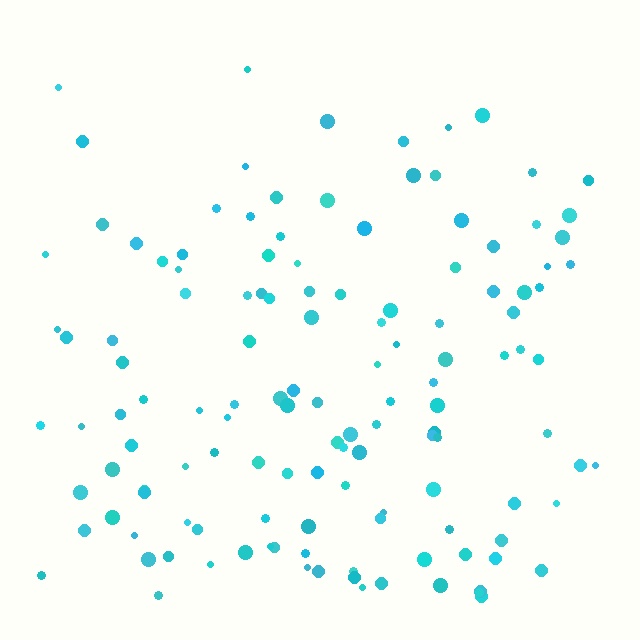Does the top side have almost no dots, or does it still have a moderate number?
Still a moderate number, just noticeably fewer than the bottom.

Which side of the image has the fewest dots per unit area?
The top.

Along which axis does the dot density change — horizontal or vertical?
Vertical.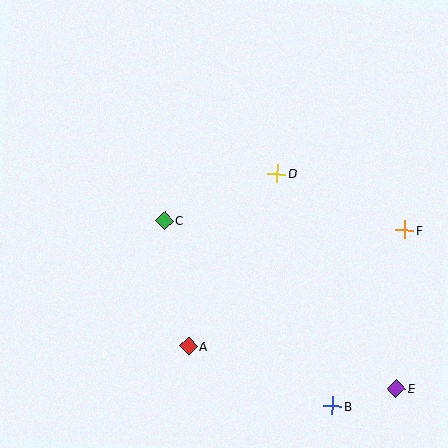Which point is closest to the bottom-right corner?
Point E is closest to the bottom-right corner.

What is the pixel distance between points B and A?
The distance between B and A is 156 pixels.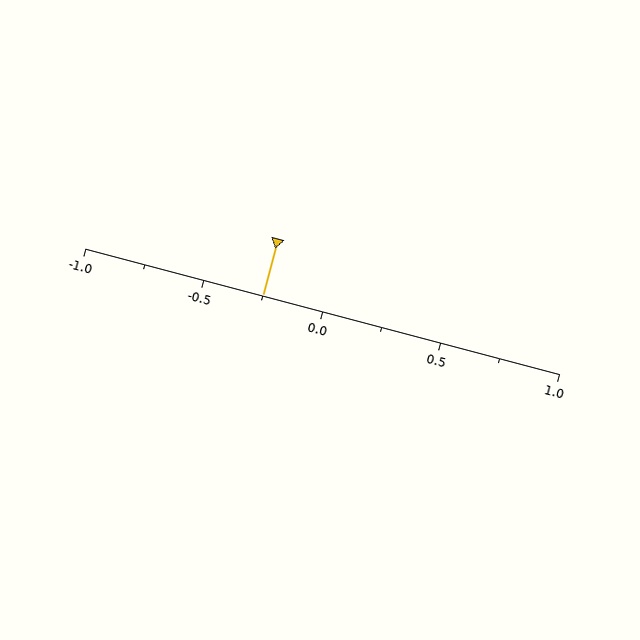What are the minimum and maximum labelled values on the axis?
The axis runs from -1.0 to 1.0.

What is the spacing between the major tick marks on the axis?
The major ticks are spaced 0.5 apart.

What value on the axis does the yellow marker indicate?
The marker indicates approximately -0.25.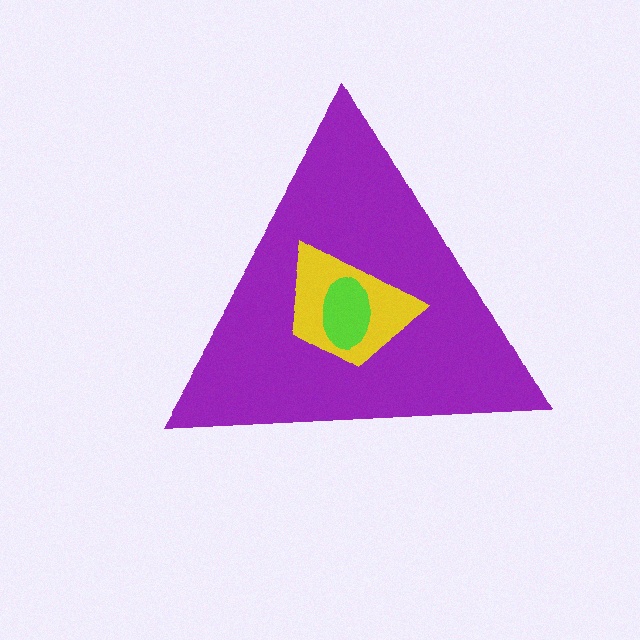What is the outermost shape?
The purple triangle.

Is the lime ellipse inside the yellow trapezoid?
Yes.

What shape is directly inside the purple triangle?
The yellow trapezoid.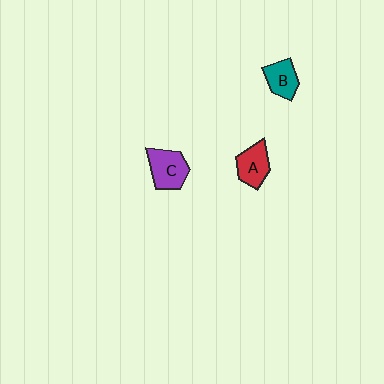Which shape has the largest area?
Shape C (purple).